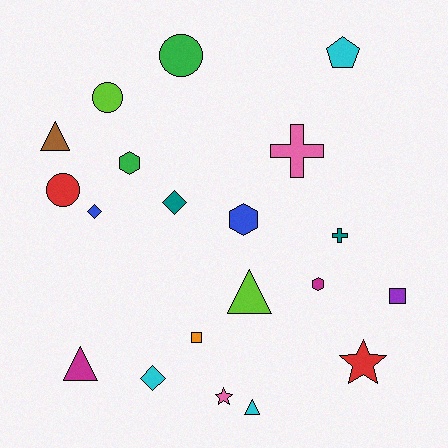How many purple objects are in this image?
There is 1 purple object.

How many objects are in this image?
There are 20 objects.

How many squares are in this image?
There are 2 squares.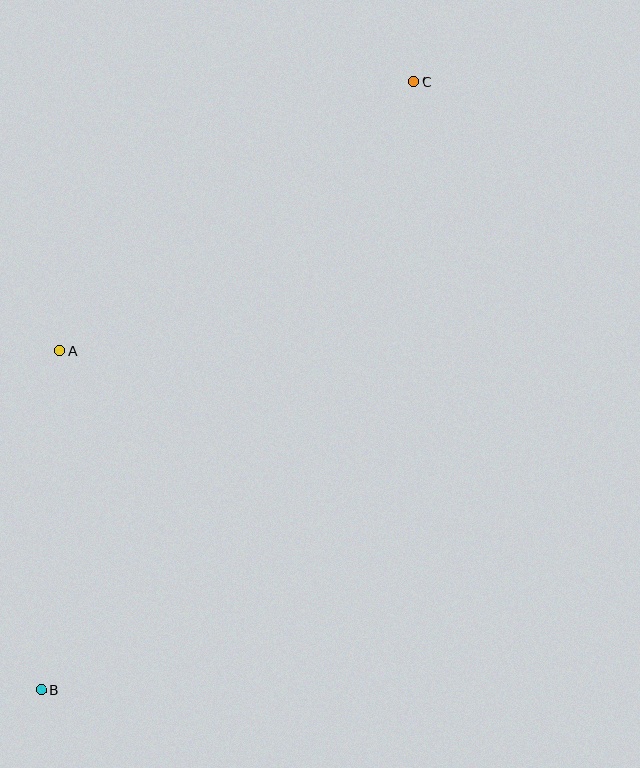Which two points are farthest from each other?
Points B and C are farthest from each other.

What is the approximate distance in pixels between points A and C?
The distance between A and C is approximately 445 pixels.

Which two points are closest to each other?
Points A and B are closest to each other.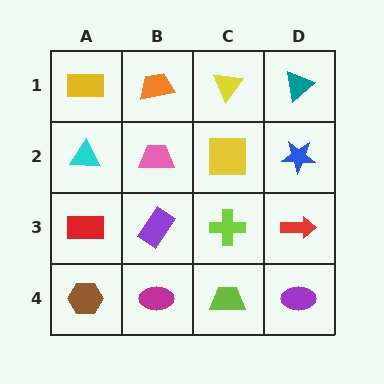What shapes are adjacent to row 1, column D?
A blue star (row 2, column D), a yellow triangle (row 1, column C).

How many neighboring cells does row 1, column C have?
3.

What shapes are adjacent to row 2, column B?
An orange trapezoid (row 1, column B), a purple rectangle (row 3, column B), a cyan triangle (row 2, column A), a yellow square (row 2, column C).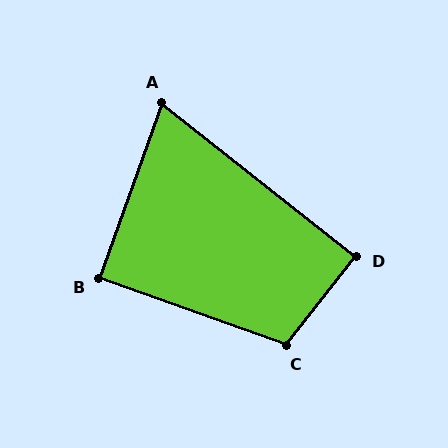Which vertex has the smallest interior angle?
A, at approximately 71 degrees.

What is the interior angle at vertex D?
Approximately 90 degrees (approximately right).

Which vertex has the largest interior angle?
C, at approximately 109 degrees.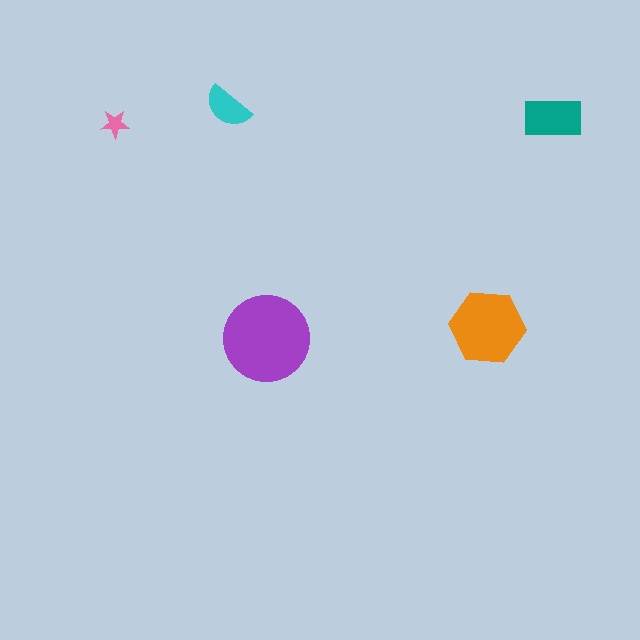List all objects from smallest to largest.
The pink star, the cyan semicircle, the teal rectangle, the orange hexagon, the purple circle.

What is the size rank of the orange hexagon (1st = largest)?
2nd.